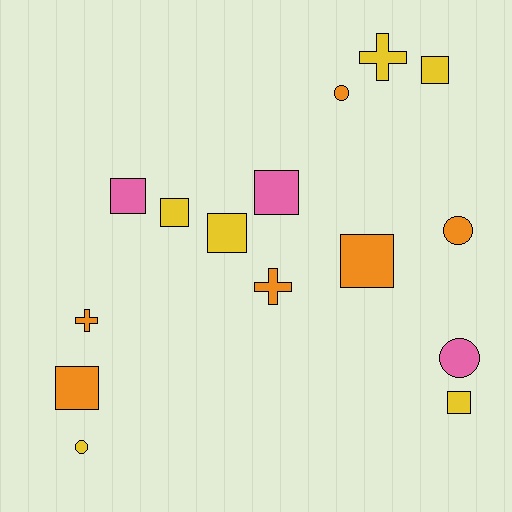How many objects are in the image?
There are 15 objects.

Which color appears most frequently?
Yellow, with 6 objects.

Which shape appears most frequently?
Square, with 8 objects.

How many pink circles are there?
There is 1 pink circle.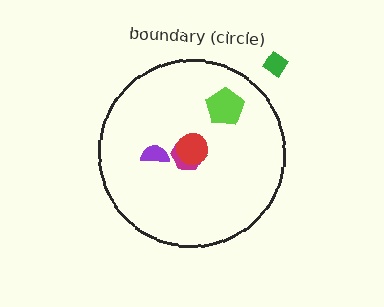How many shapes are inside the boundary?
5 inside, 1 outside.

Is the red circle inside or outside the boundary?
Inside.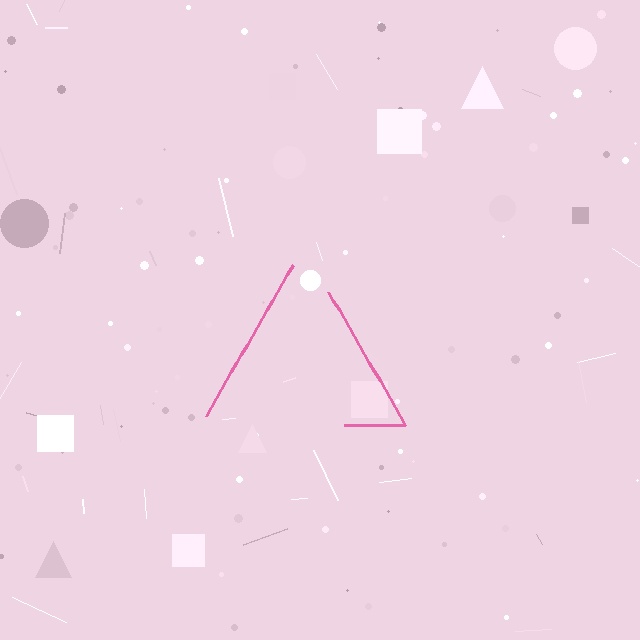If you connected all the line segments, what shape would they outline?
They would outline a triangle.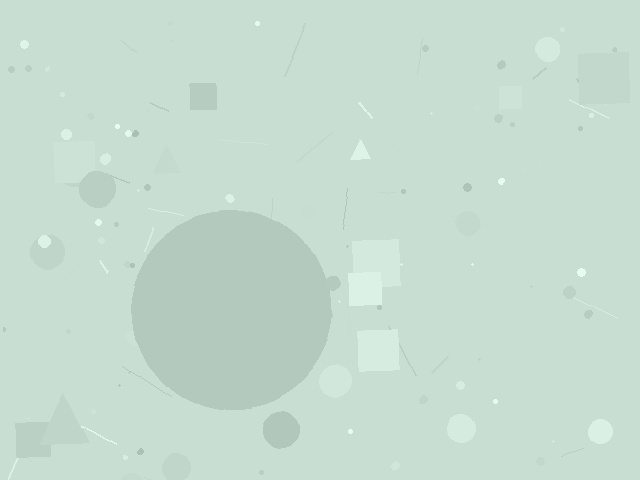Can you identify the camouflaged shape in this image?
The camouflaged shape is a circle.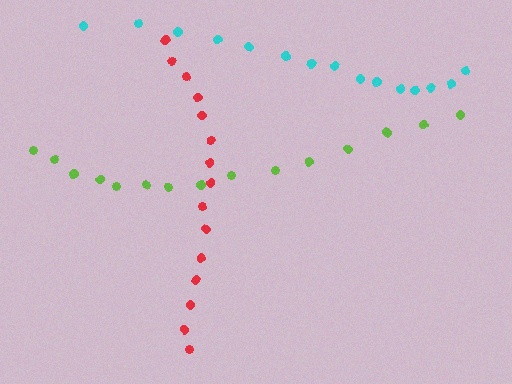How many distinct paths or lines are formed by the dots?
There are 3 distinct paths.